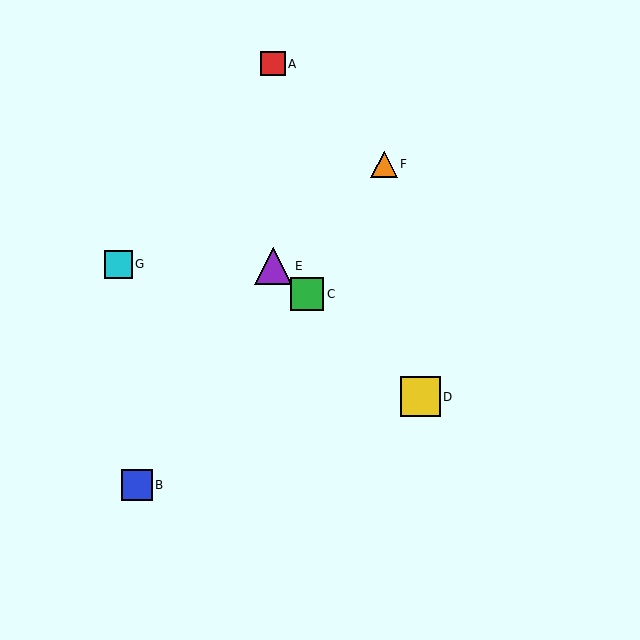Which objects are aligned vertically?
Objects A, E are aligned vertically.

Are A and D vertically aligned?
No, A is at x≈273 and D is at x≈421.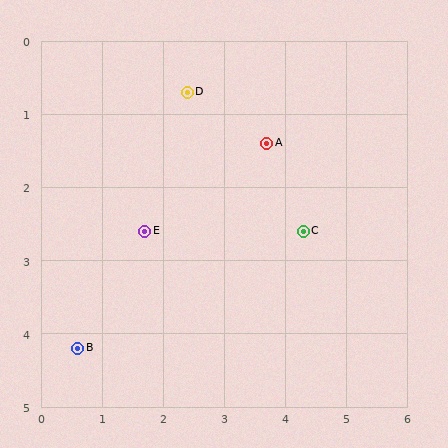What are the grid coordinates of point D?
Point D is at approximately (2.4, 0.7).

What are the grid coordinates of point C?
Point C is at approximately (4.3, 2.6).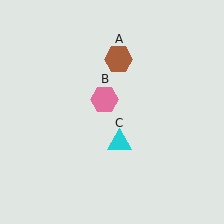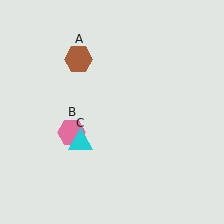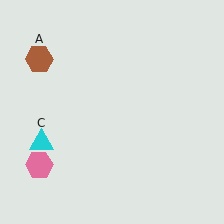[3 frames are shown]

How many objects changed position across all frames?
3 objects changed position: brown hexagon (object A), pink hexagon (object B), cyan triangle (object C).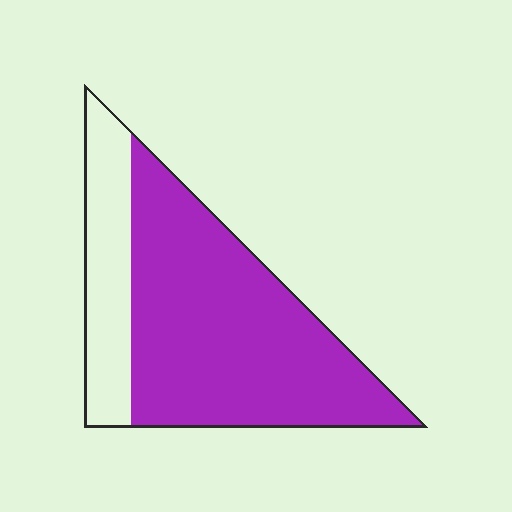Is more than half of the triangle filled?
Yes.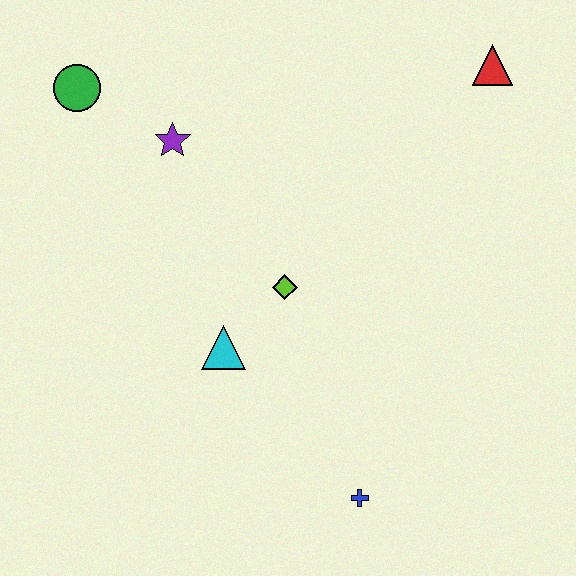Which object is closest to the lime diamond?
The cyan triangle is closest to the lime diamond.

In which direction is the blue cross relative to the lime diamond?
The blue cross is below the lime diamond.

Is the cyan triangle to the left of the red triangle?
Yes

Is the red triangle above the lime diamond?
Yes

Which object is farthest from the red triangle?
The blue cross is farthest from the red triangle.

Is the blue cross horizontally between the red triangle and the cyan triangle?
Yes